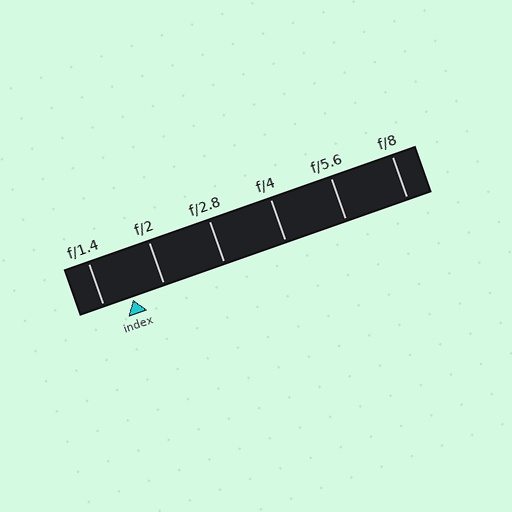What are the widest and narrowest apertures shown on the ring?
The widest aperture shown is f/1.4 and the narrowest is f/8.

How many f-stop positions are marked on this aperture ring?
There are 6 f-stop positions marked.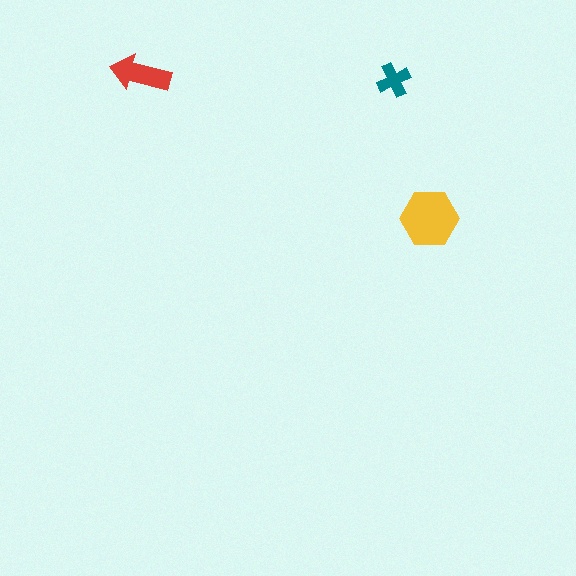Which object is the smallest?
The teal cross.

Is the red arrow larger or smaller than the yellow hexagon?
Smaller.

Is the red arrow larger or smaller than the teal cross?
Larger.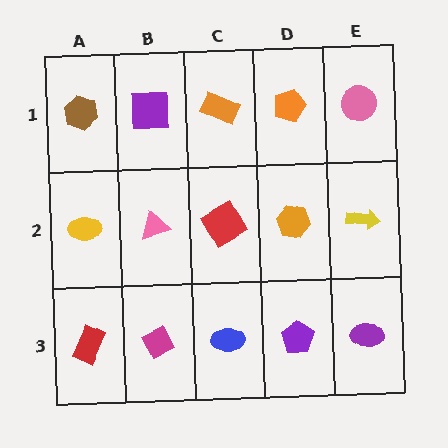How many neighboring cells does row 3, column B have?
3.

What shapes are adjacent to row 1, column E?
A yellow arrow (row 2, column E), an orange pentagon (row 1, column D).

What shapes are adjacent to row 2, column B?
A purple square (row 1, column B), a magenta diamond (row 3, column B), a yellow ellipse (row 2, column A), a red square (row 2, column C).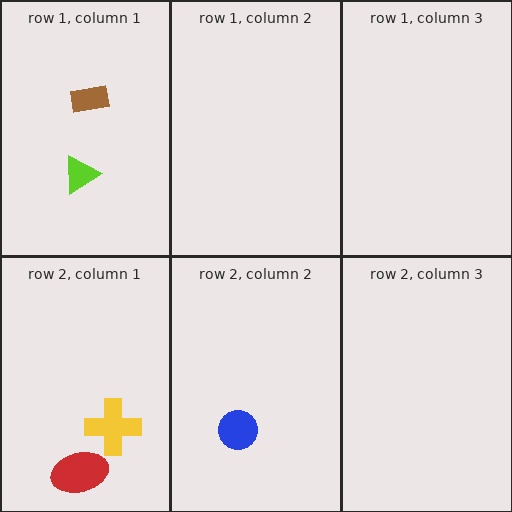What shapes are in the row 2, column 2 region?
The blue circle.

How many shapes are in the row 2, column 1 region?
2.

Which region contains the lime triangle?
The row 1, column 1 region.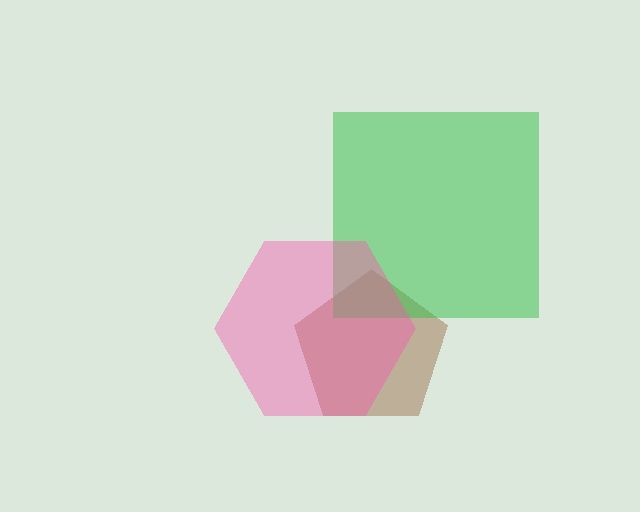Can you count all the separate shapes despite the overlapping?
Yes, there are 3 separate shapes.